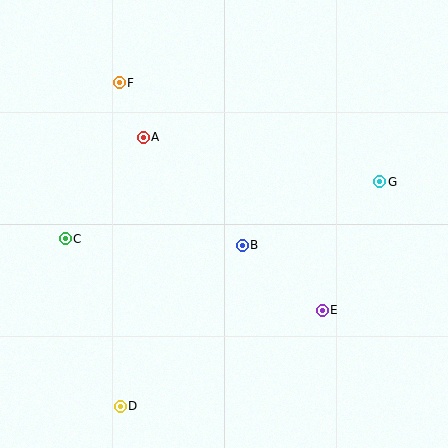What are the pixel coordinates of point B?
Point B is at (242, 245).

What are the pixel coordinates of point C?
Point C is at (65, 239).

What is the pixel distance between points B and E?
The distance between B and E is 103 pixels.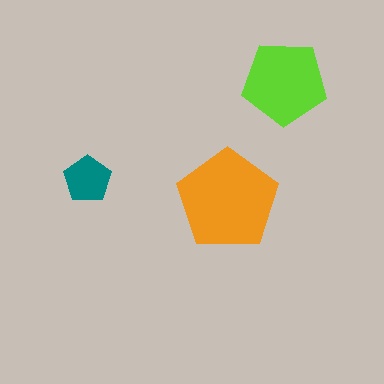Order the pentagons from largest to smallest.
the orange one, the lime one, the teal one.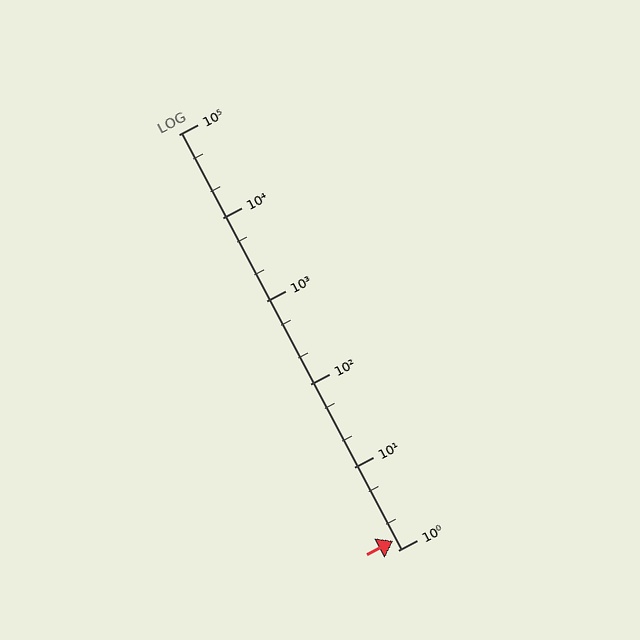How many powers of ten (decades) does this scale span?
The scale spans 5 decades, from 1 to 100000.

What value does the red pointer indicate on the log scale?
The pointer indicates approximately 1.3.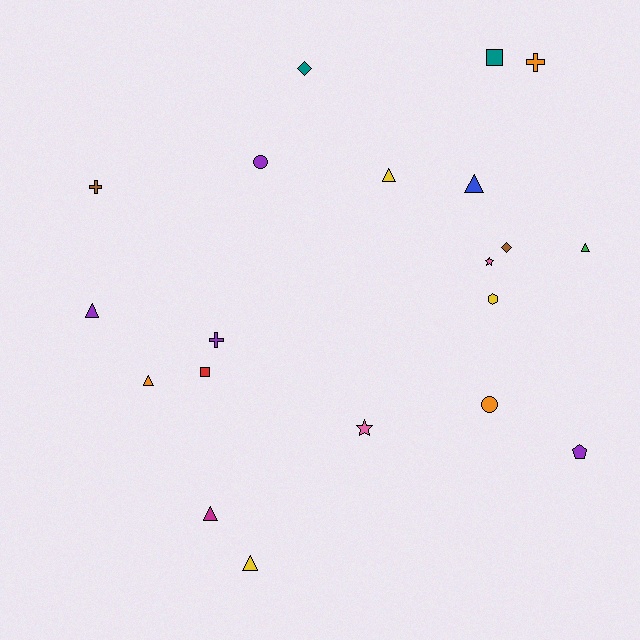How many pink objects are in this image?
There are 2 pink objects.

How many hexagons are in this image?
There is 1 hexagon.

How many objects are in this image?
There are 20 objects.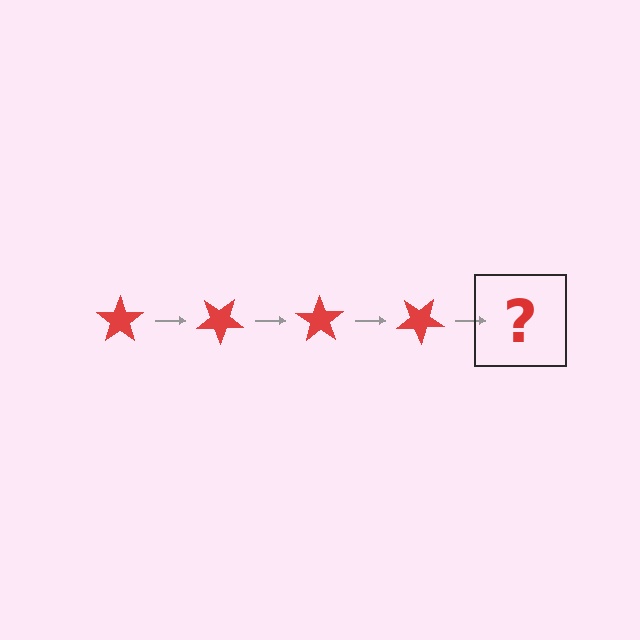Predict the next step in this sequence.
The next step is a red star rotated 140 degrees.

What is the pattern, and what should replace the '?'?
The pattern is that the star rotates 35 degrees each step. The '?' should be a red star rotated 140 degrees.